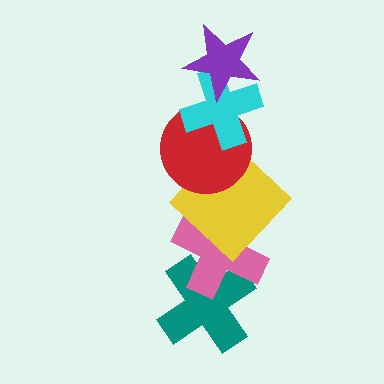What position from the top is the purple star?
The purple star is 1st from the top.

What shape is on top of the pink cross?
The yellow diamond is on top of the pink cross.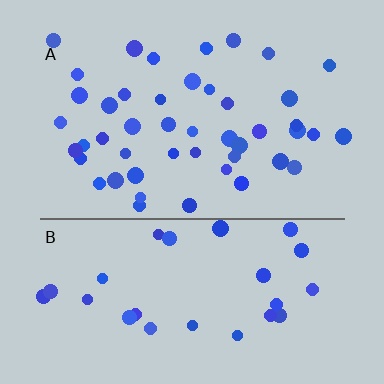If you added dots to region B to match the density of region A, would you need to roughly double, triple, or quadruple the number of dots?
Approximately double.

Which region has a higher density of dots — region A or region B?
A (the top).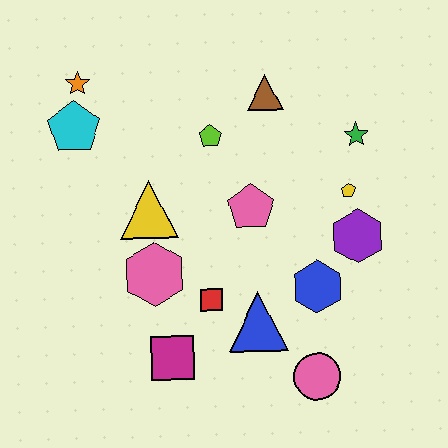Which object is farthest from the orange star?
The pink circle is farthest from the orange star.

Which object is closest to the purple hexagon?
The yellow pentagon is closest to the purple hexagon.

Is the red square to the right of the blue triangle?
No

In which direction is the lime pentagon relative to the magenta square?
The lime pentagon is above the magenta square.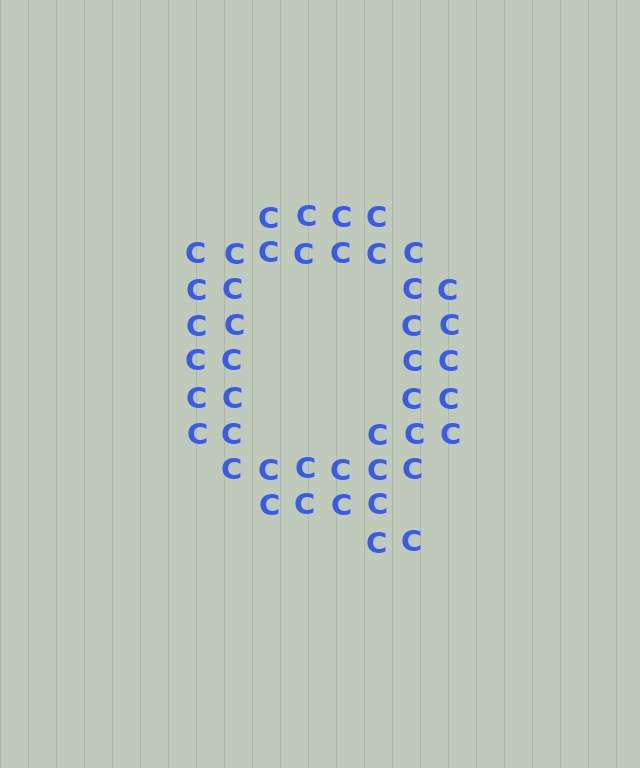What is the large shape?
The large shape is the letter Q.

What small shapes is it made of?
It is made of small letter C's.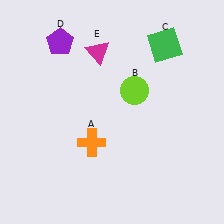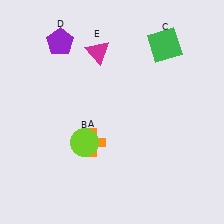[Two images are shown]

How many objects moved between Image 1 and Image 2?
1 object moved between the two images.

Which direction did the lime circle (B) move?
The lime circle (B) moved down.